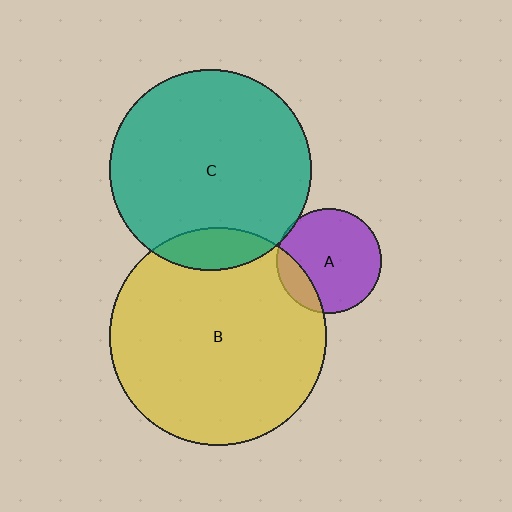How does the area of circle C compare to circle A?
Approximately 3.7 times.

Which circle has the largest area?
Circle B (yellow).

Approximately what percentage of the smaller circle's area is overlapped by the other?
Approximately 10%.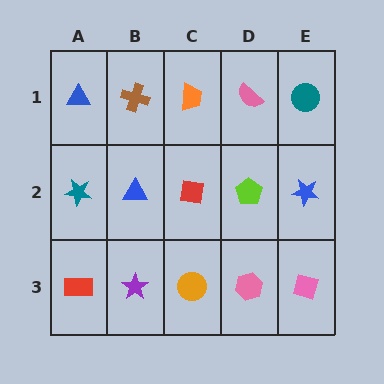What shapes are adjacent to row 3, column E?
A blue star (row 2, column E), a pink hexagon (row 3, column D).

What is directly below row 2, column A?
A red rectangle.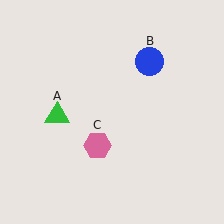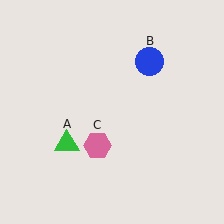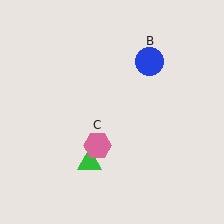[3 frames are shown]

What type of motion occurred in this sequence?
The green triangle (object A) rotated counterclockwise around the center of the scene.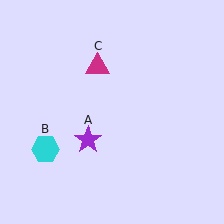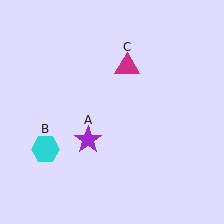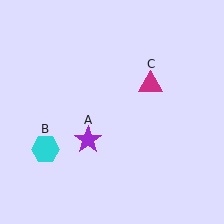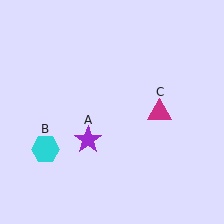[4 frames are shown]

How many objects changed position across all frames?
1 object changed position: magenta triangle (object C).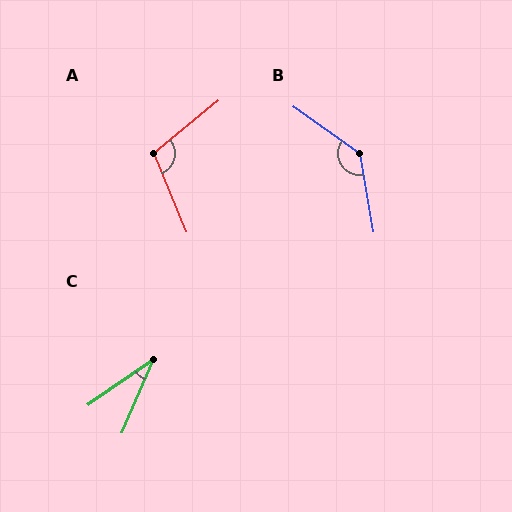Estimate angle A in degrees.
Approximately 107 degrees.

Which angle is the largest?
B, at approximately 135 degrees.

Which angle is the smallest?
C, at approximately 32 degrees.